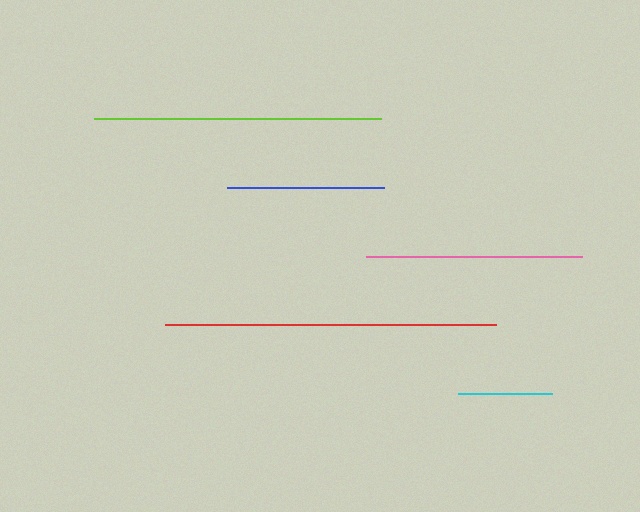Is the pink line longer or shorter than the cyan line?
The pink line is longer than the cyan line.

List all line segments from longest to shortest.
From longest to shortest: red, lime, pink, blue, cyan.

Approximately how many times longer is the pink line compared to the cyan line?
The pink line is approximately 2.3 times the length of the cyan line.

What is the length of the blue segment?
The blue segment is approximately 158 pixels long.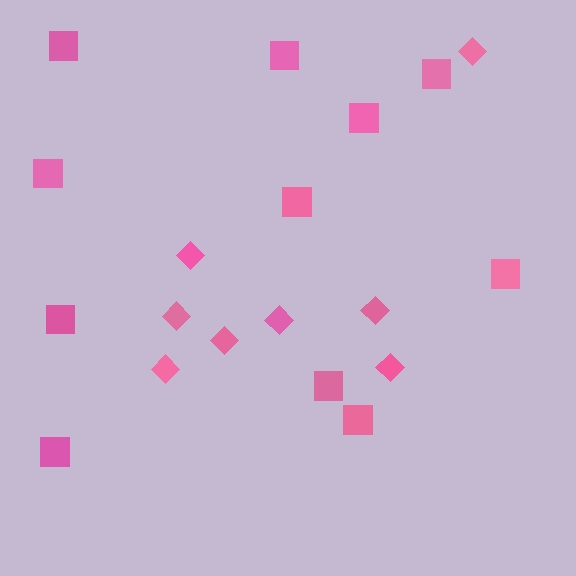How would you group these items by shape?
There are 2 groups: one group of squares (11) and one group of diamonds (8).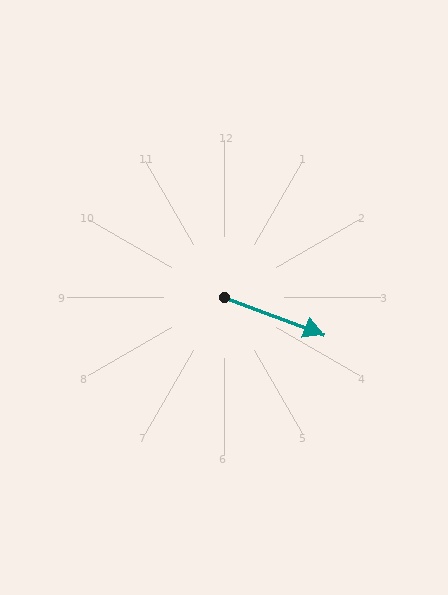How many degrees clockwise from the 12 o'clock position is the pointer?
Approximately 110 degrees.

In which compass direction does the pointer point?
East.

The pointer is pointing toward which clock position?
Roughly 4 o'clock.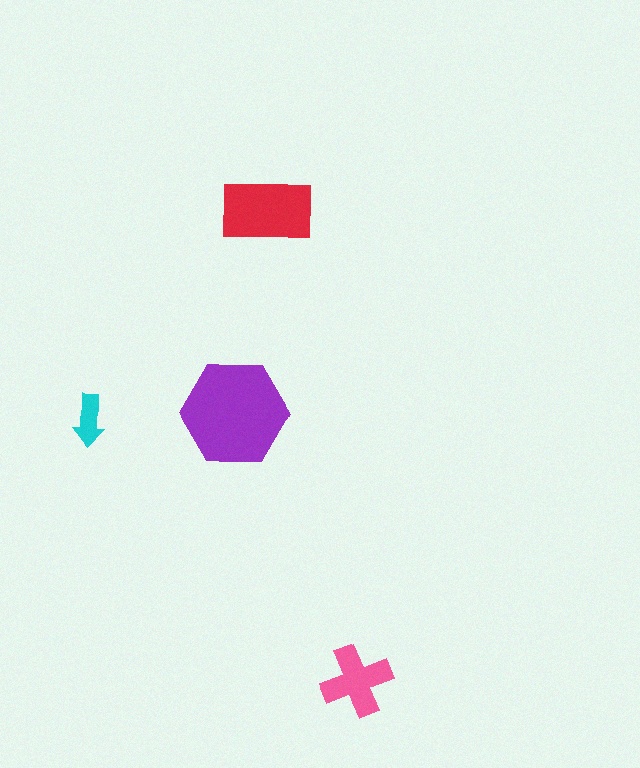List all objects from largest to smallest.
The purple hexagon, the red rectangle, the pink cross, the cyan arrow.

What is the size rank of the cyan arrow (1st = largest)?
4th.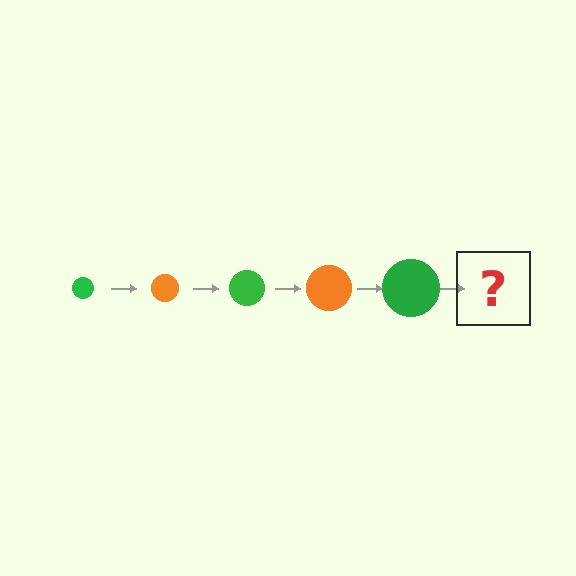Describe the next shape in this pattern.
It should be an orange circle, larger than the previous one.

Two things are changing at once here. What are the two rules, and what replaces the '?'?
The two rules are that the circle grows larger each step and the color cycles through green and orange. The '?' should be an orange circle, larger than the previous one.